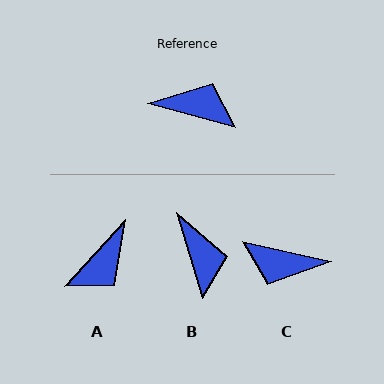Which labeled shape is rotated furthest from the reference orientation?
C, about 177 degrees away.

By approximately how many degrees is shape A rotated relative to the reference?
Approximately 117 degrees clockwise.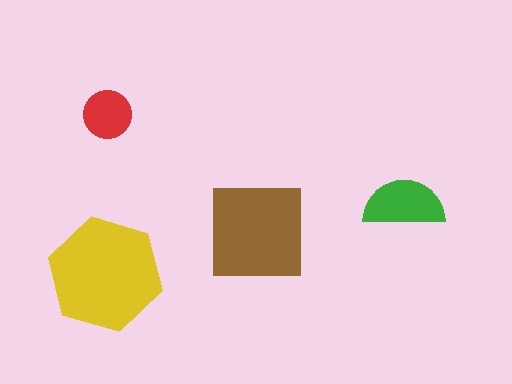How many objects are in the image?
There are 4 objects in the image.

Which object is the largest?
The yellow hexagon.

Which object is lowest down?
The yellow hexagon is bottommost.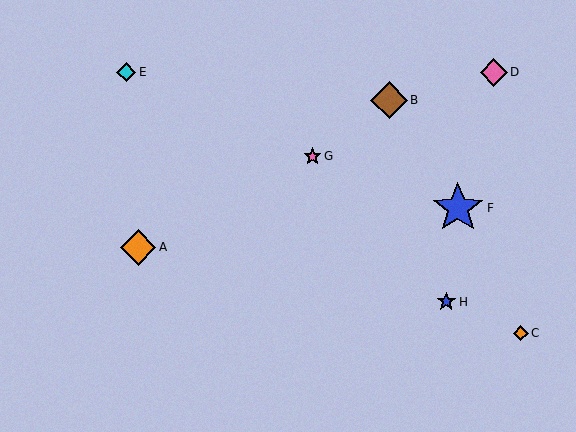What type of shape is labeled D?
Shape D is a pink diamond.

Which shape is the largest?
The blue star (labeled F) is the largest.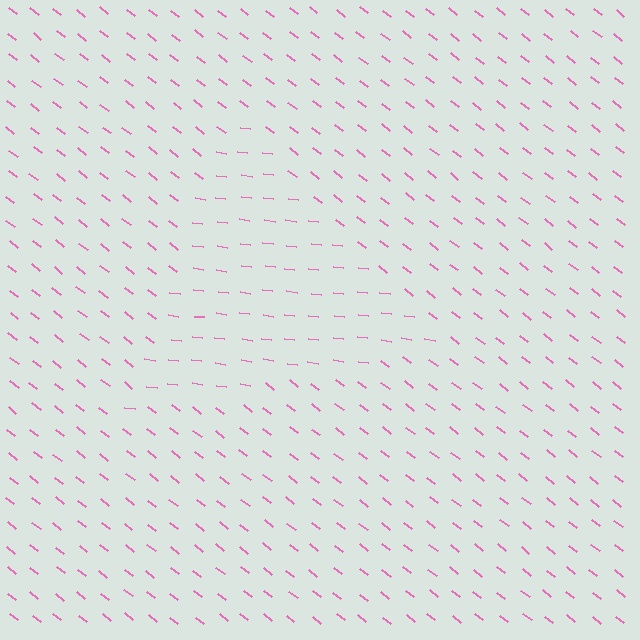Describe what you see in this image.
The image is filled with small pink line segments. A triangle region in the image has lines oriented differently from the surrounding lines, creating a visible texture boundary.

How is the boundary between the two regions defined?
The boundary is defined purely by a change in line orientation (approximately 31 degrees difference). All lines are the same color and thickness.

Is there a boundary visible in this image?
Yes, there is a texture boundary formed by a change in line orientation.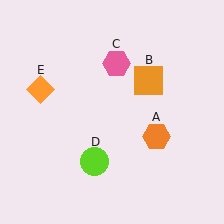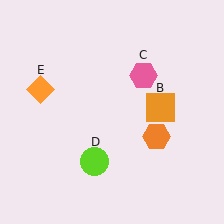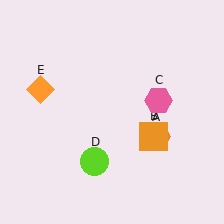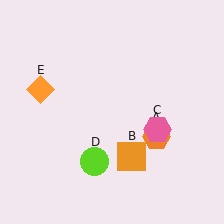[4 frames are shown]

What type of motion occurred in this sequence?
The orange square (object B), pink hexagon (object C) rotated clockwise around the center of the scene.